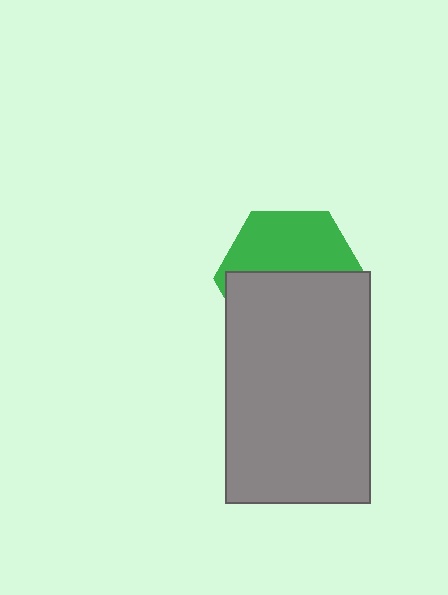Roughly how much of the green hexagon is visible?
A small part of it is visible (roughly 45%).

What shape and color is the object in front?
The object in front is a gray rectangle.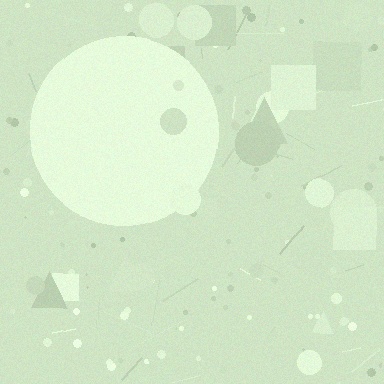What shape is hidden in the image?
A circle is hidden in the image.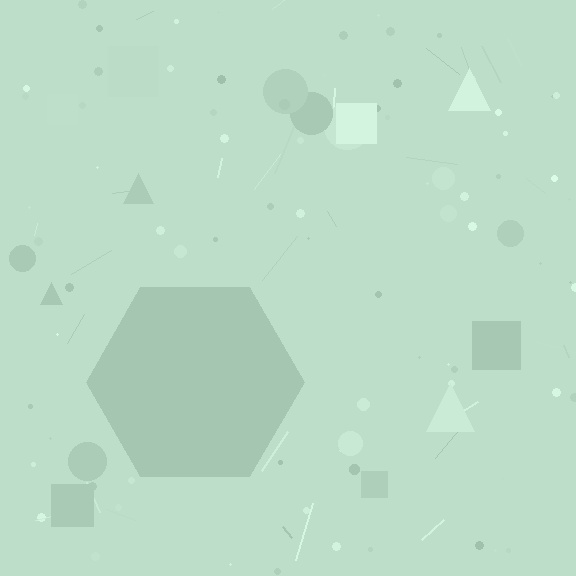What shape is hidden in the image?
A hexagon is hidden in the image.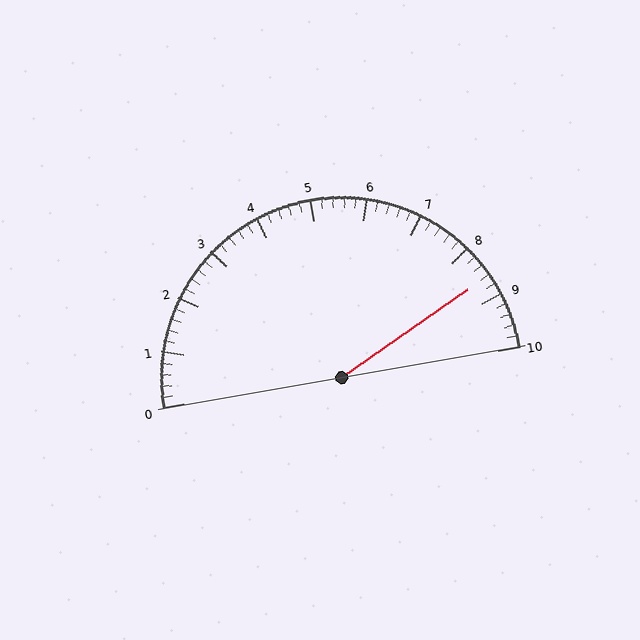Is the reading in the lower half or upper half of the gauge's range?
The reading is in the upper half of the range (0 to 10).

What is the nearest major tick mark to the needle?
The nearest major tick mark is 9.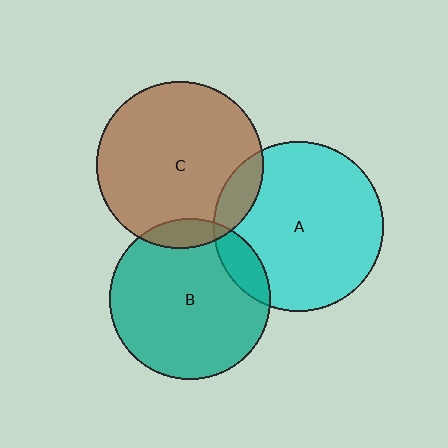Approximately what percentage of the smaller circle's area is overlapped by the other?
Approximately 10%.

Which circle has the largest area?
Circle A (cyan).